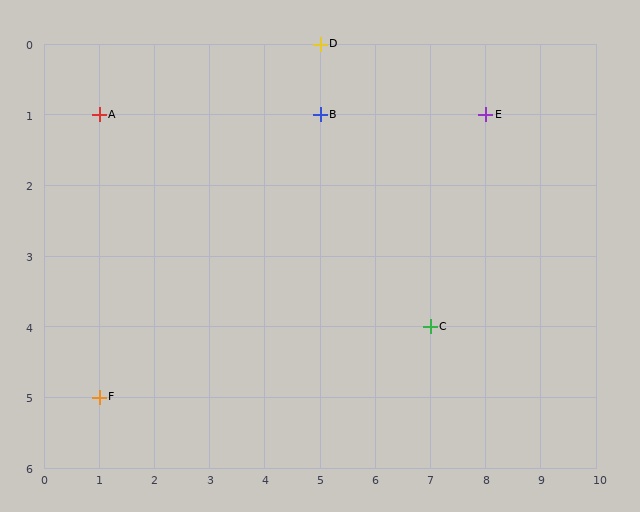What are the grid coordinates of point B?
Point B is at grid coordinates (5, 1).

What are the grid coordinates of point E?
Point E is at grid coordinates (8, 1).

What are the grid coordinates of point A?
Point A is at grid coordinates (1, 1).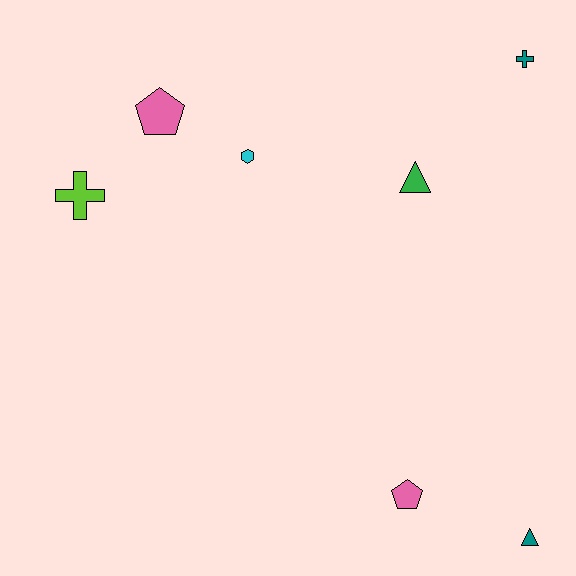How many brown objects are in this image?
There are no brown objects.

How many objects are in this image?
There are 7 objects.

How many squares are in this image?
There are no squares.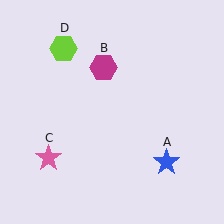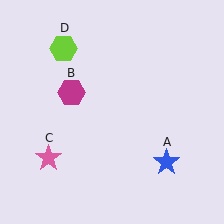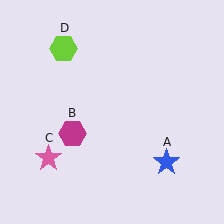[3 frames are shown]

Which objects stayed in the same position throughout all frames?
Blue star (object A) and pink star (object C) and lime hexagon (object D) remained stationary.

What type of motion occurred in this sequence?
The magenta hexagon (object B) rotated counterclockwise around the center of the scene.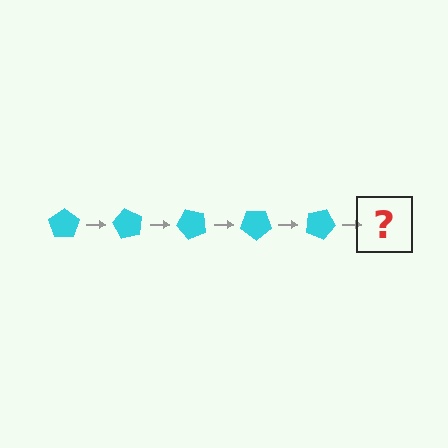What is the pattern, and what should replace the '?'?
The pattern is that the pentagon rotates 60 degrees each step. The '?' should be a cyan pentagon rotated 300 degrees.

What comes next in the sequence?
The next element should be a cyan pentagon rotated 300 degrees.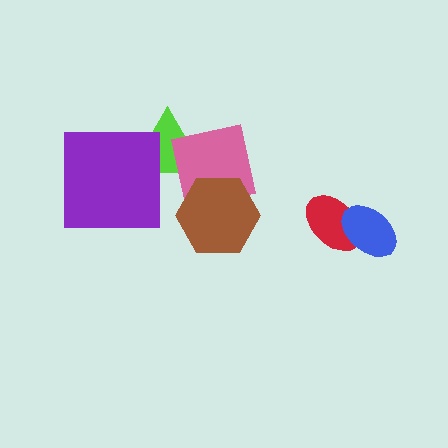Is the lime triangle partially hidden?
Yes, it is partially covered by another shape.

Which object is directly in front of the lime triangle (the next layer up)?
The purple square is directly in front of the lime triangle.